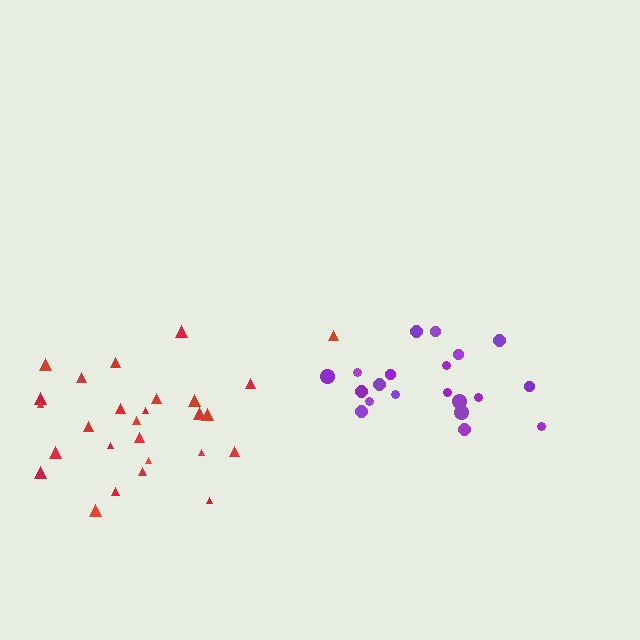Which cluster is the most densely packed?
Purple.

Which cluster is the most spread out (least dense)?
Red.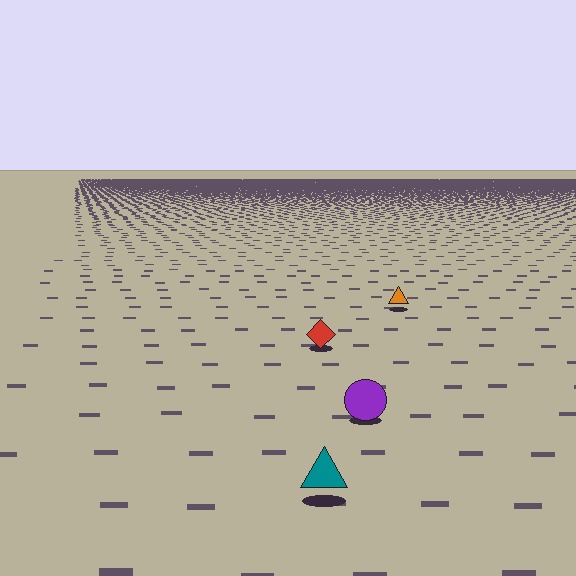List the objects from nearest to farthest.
From nearest to farthest: the teal triangle, the purple circle, the red diamond, the orange triangle.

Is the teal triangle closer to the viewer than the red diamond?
Yes. The teal triangle is closer — you can tell from the texture gradient: the ground texture is coarser near it.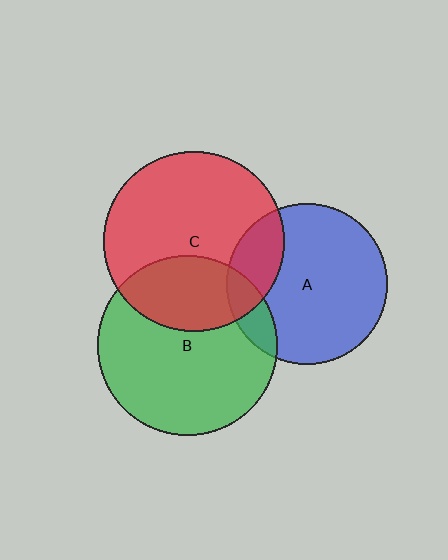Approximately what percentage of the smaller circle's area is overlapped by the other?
Approximately 20%.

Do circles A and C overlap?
Yes.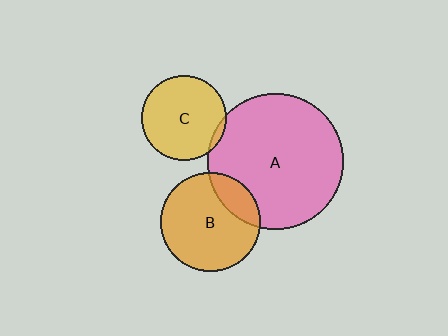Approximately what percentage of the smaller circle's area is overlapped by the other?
Approximately 20%.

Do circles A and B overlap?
Yes.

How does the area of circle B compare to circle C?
Approximately 1.4 times.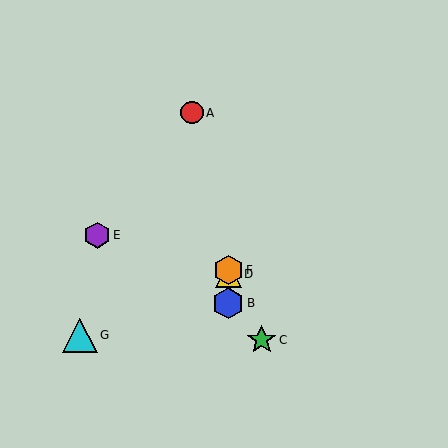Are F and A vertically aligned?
No, F is at x≈228 and A is at x≈192.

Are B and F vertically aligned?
Yes, both are at x≈228.